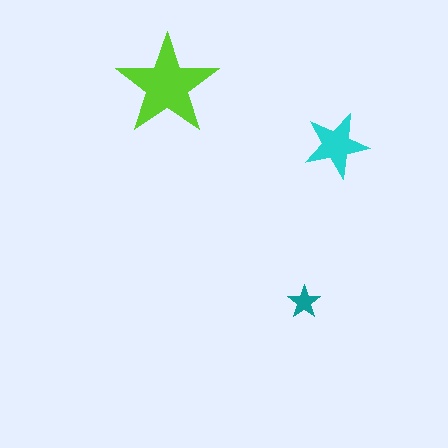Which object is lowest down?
The teal star is bottommost.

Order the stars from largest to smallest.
the lime one, the cyan one, the teal one.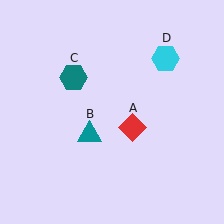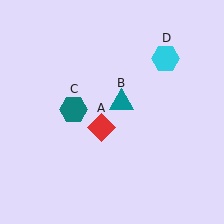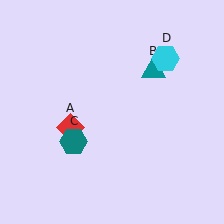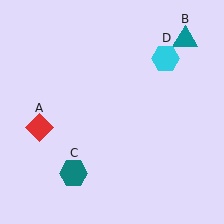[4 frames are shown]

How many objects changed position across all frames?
3 objects changed position: red diamond (object A), teal triangle (object B), teal hexagon (object C).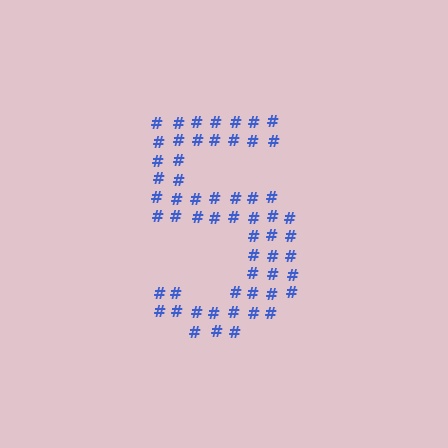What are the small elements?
The small elements are hash symbols.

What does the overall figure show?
The overall figure shows the digit 5.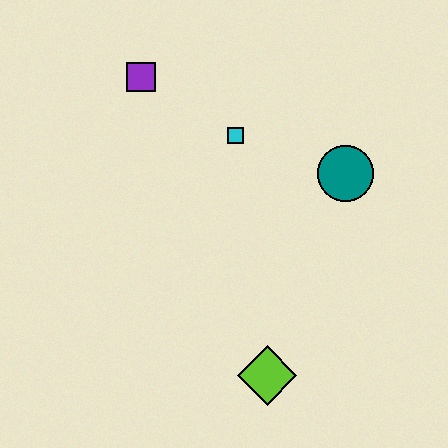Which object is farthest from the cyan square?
The lime diamond is farthest from the cyan square.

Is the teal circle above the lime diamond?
Yes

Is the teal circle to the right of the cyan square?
Yes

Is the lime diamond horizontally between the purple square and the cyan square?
No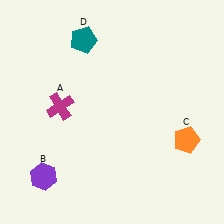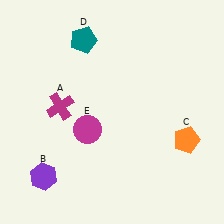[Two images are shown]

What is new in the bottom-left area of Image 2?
A magenta circle (E) was added in the bottom-left area of Image 2.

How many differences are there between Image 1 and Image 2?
There is 1 difference between the two images.